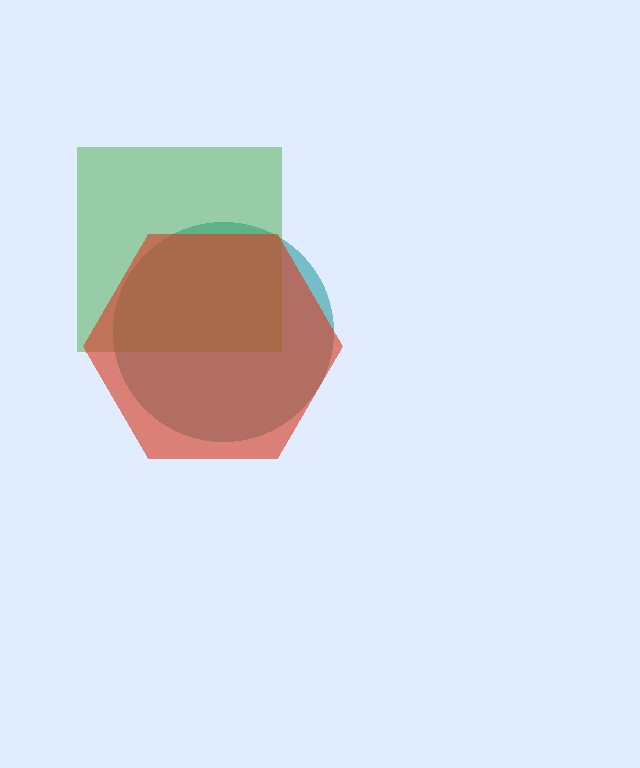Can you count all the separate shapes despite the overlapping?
Yes, there are 3 separate shapes.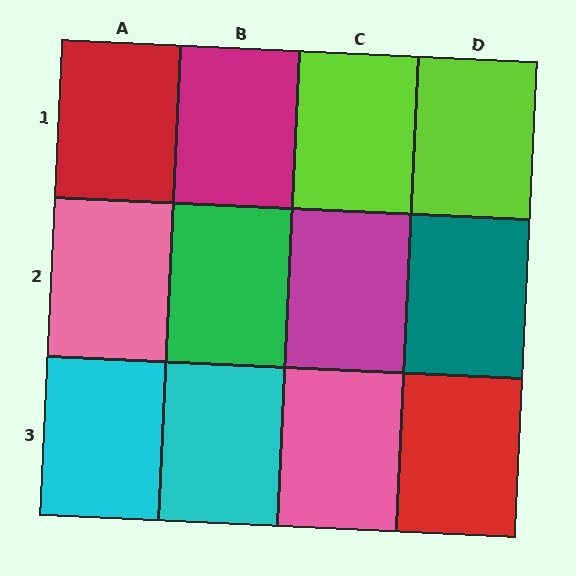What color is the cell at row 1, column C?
Lime.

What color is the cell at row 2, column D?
Teal.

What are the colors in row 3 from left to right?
Cyan, cyan, pink, red.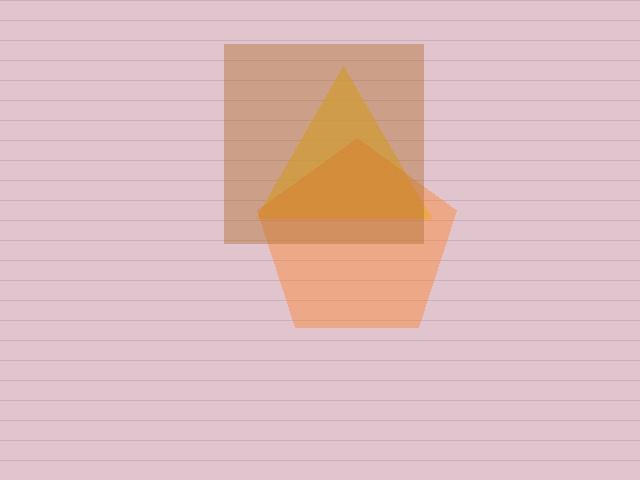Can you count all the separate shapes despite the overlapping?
Yes, there are 3 separate shapes.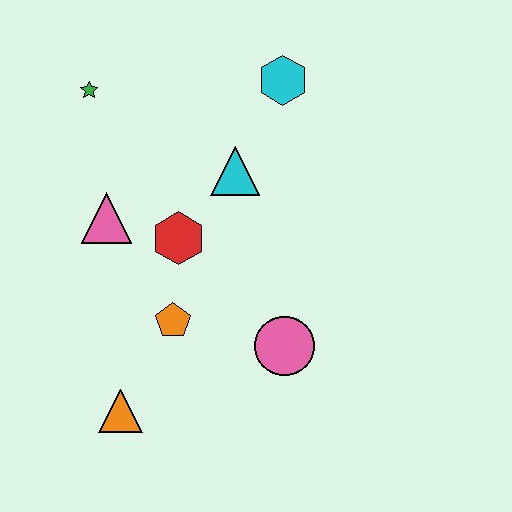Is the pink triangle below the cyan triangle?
Yes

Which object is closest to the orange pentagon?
The red hexagon is closest to the orange pentagon.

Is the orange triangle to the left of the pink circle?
Yes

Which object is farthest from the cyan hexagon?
The orange triangle is farthest from the cyan hexagon.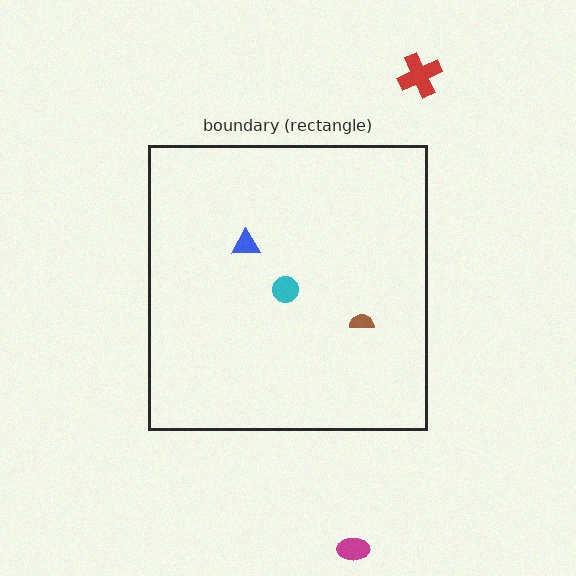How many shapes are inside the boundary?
3 inside, 2 outside.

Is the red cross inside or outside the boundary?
Outside.